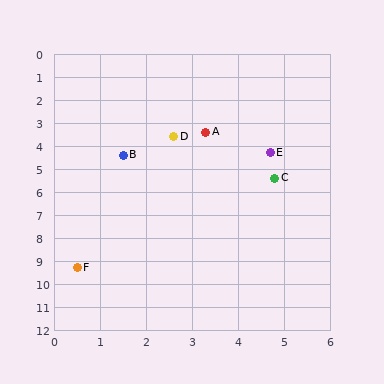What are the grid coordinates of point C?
Point C is at approximately (4.8, 5.4).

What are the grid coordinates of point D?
Point D is at approximately (2.6, 3.6).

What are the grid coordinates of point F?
Point F is at approximately (0.5, 9.3).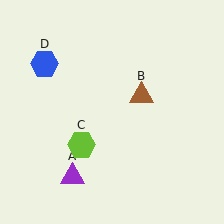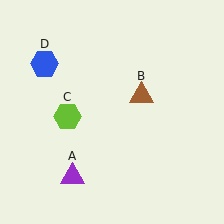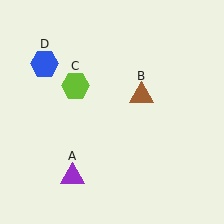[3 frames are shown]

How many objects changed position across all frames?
1 object changed position: lime hexagon (object C).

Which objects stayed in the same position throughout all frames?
Purple triangle (object A) and brown triangle (object B) and blue hexagon (object D) remained stationary.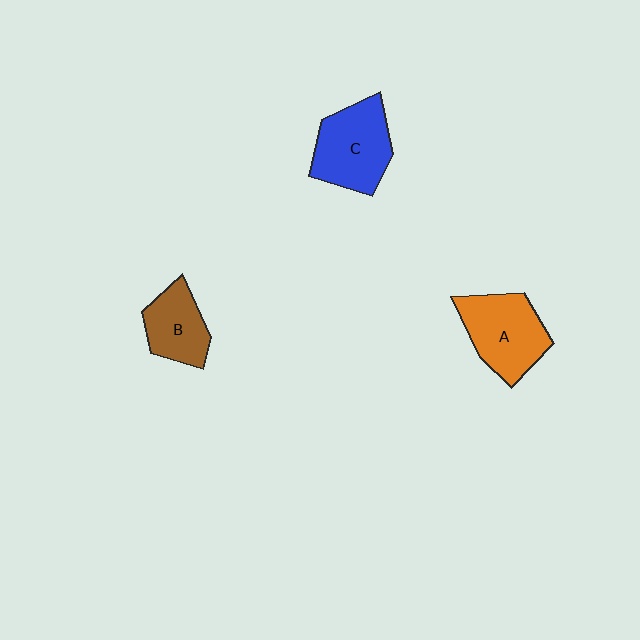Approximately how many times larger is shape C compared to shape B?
Approximately 1.4 times.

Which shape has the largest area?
Shape C (blue).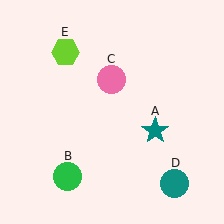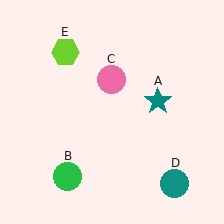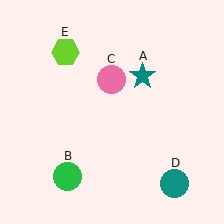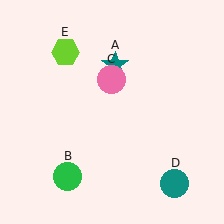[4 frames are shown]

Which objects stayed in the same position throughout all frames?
Green circle (object B) and pink circle (object C) and teal circle (object D) and lime hexagon (object E) remained stationary.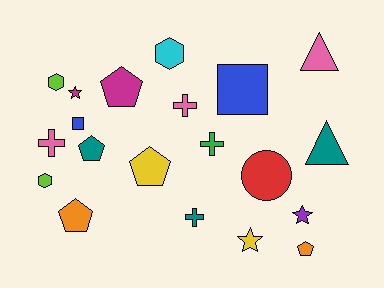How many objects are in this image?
There are 20 objects.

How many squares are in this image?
There are 2 squares.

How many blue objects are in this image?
There are 2 blue objects.